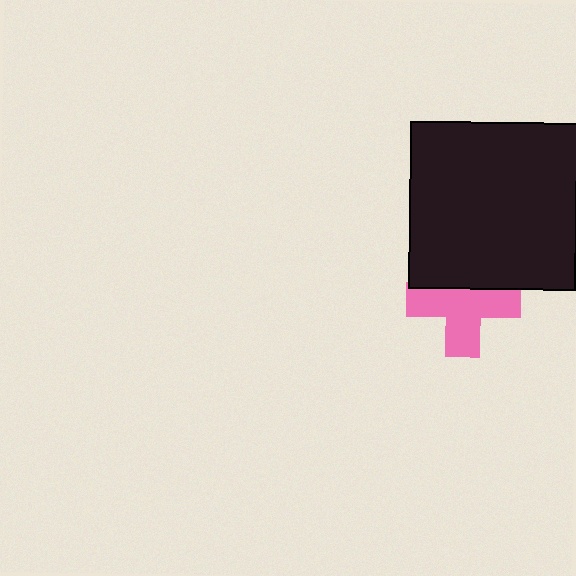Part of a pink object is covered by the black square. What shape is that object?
It is a cross.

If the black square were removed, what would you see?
You would see the complete pink cross.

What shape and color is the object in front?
The object in front is a black square.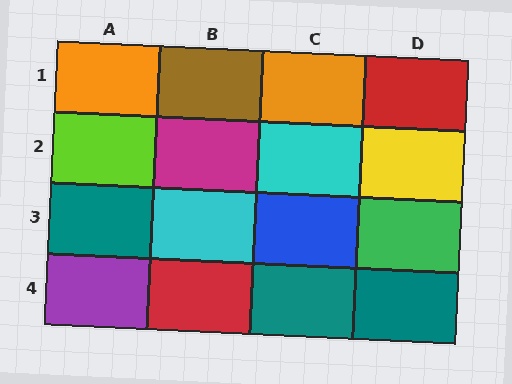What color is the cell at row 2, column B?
Magenta.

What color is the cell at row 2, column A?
Lime.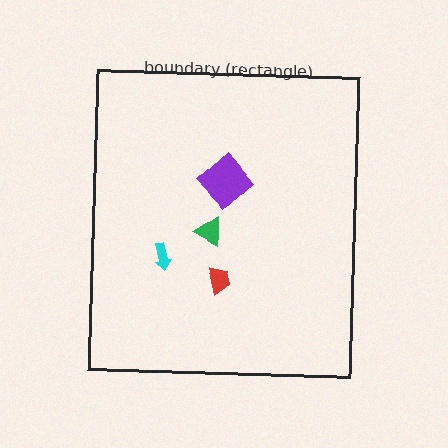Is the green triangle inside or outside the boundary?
Inside.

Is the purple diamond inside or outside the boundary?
Inside.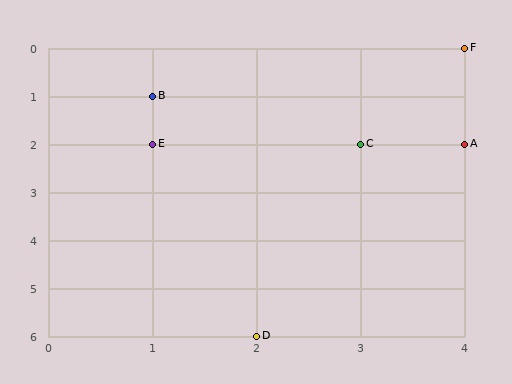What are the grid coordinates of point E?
Point E is at grid coordinates (1, 2).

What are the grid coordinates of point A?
Point A is at grid coordinates (4, 2).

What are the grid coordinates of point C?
Point C is at grid coordinates (3, 2).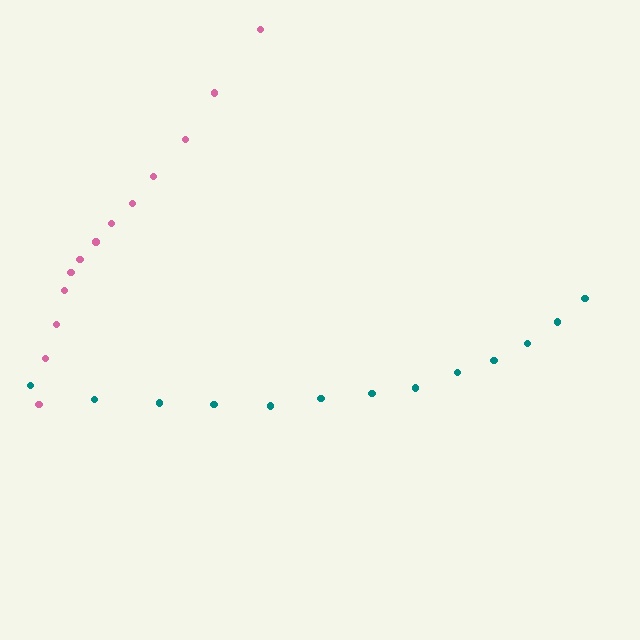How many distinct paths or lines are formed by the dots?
There are 2 distinct paths.